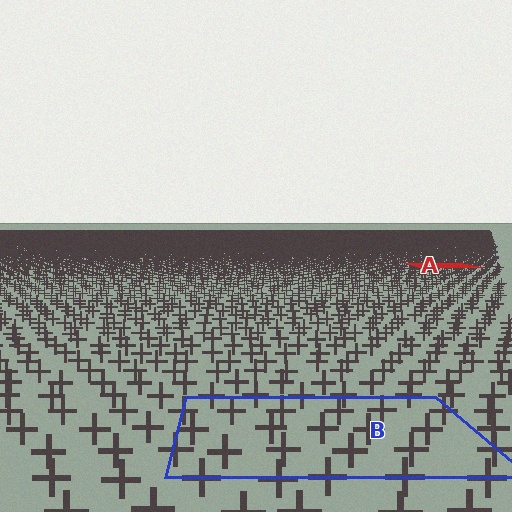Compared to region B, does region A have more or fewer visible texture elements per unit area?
Region A has more texture elements per unit area — they are packed more densely because it is farther away.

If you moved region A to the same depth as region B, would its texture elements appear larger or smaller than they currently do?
They would appear larger. At a closer depth, the same texture elements are projected at a bigger on-screen size.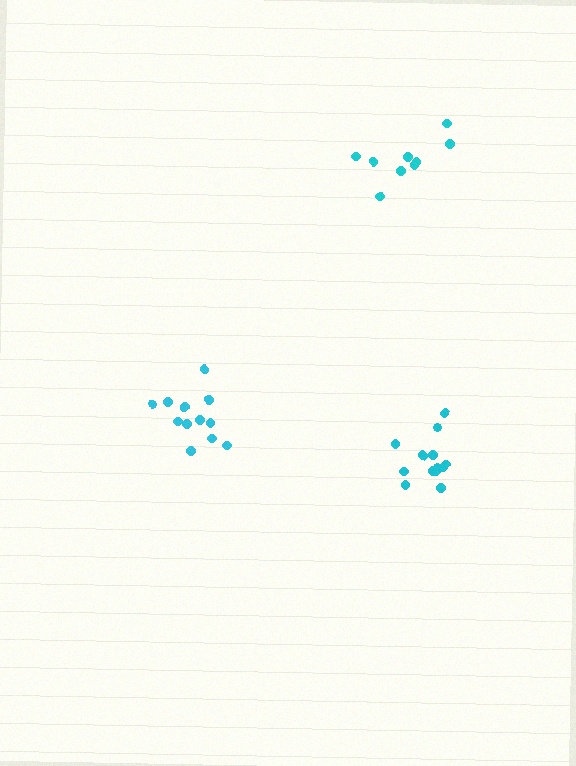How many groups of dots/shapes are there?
There are 3 groups.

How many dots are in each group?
Group 1: 10 dots, Group 2: 12 dots, Group 3: 13 dots (35 total).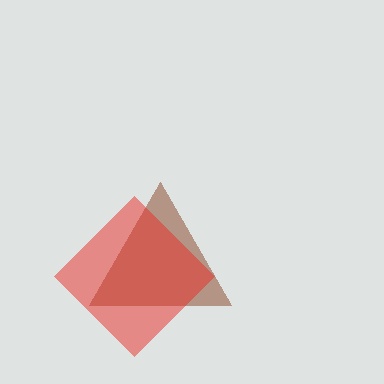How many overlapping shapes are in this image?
There are 2 overlapping shapes in the image.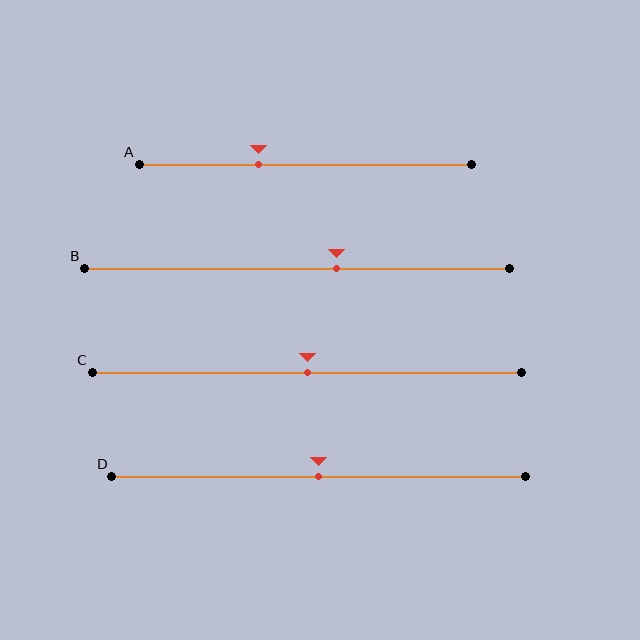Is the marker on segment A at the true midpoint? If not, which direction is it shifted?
No, the marker on segment A is shifted to the left by about 14% of the segment length.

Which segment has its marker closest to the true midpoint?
Segment C has its marker closest to the true midpoint.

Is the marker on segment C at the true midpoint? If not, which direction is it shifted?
Yes, the marker on segment C is at the true midpoint.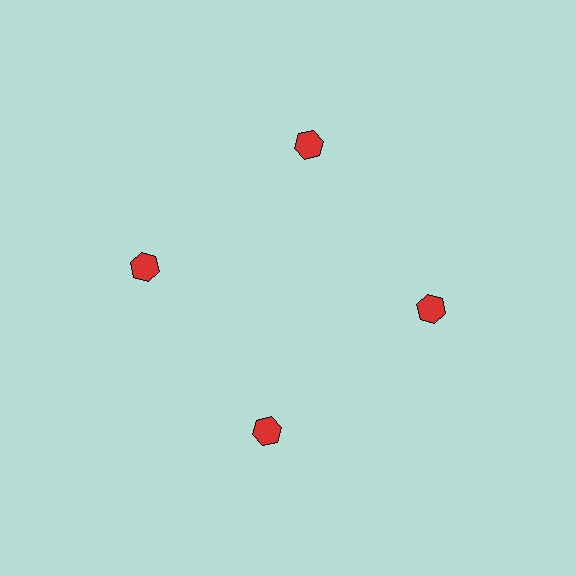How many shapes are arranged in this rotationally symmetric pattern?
There are 4 shapes, arranged in 4 groups of 1.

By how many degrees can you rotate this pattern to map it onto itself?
The pattern maps onto itself every 90 degrees of rotation.